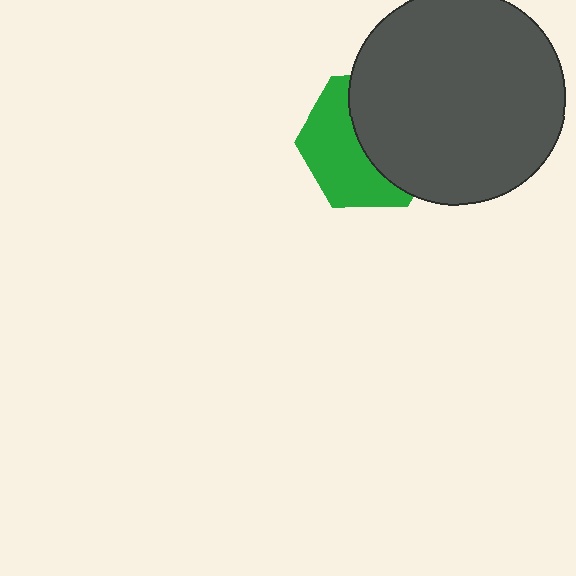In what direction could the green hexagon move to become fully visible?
The green hexagon could move left. That would shift it out from behind the dark gray circle entirely.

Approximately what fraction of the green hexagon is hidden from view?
Roughly 52% of the green hexagon is hidden behind the dark gray circle.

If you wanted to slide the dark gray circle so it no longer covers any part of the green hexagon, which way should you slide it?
Slide it right — that is the most direct way to separate the two shapes.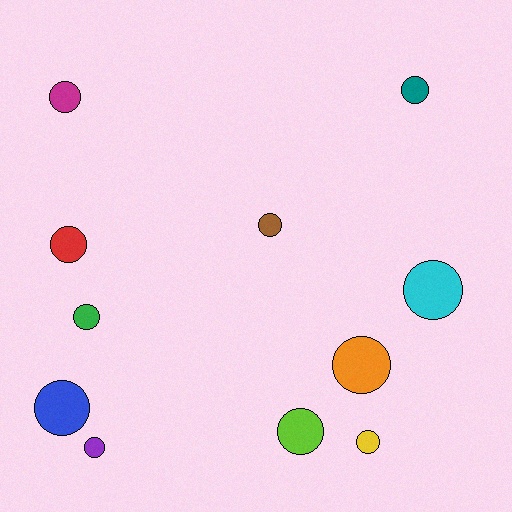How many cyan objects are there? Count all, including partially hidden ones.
There is 1 cyan object.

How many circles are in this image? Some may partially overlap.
There are 11 circles.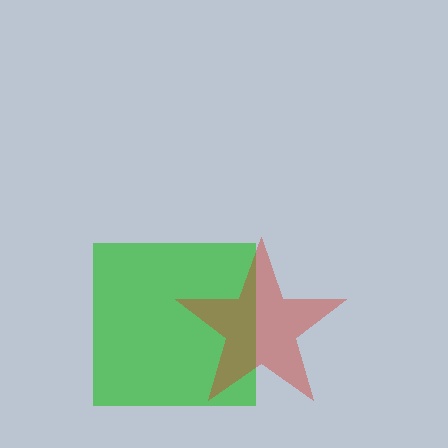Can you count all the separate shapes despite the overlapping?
Yes, there are 2 separate shapes.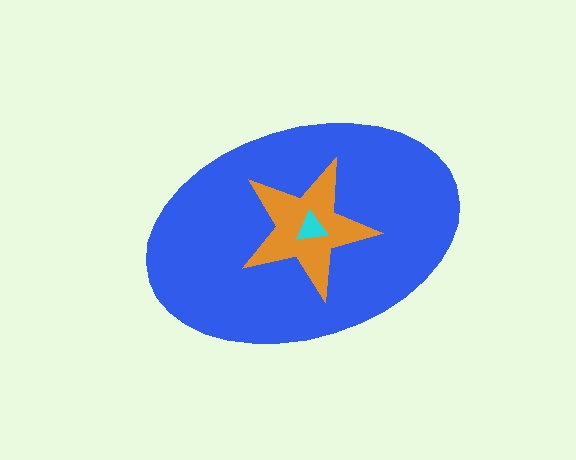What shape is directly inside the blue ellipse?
The orange star.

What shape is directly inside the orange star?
The cyan triangle.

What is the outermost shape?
The blue ellipse.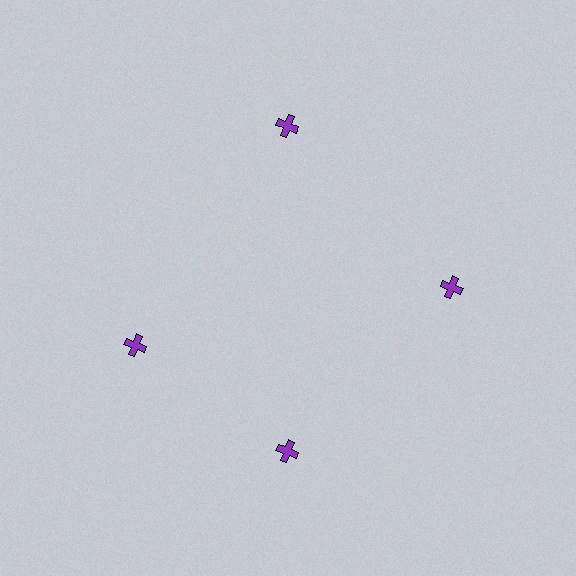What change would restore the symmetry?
The symmetry would be restored by rotating it back into even spacing with its neighbors so that all 4 crosses sit at equal angles and equal distance from the center.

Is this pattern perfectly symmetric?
No. The 4 purple crosses are arranged in a ring, but one element near the 9 o'clock position is rotated out of alignment along the ring, breaking the 4-fold rotational symmetry.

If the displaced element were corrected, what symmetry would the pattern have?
It would have 4-fold rotational symmetry — the pattern would map onto itself every 90 degrees.